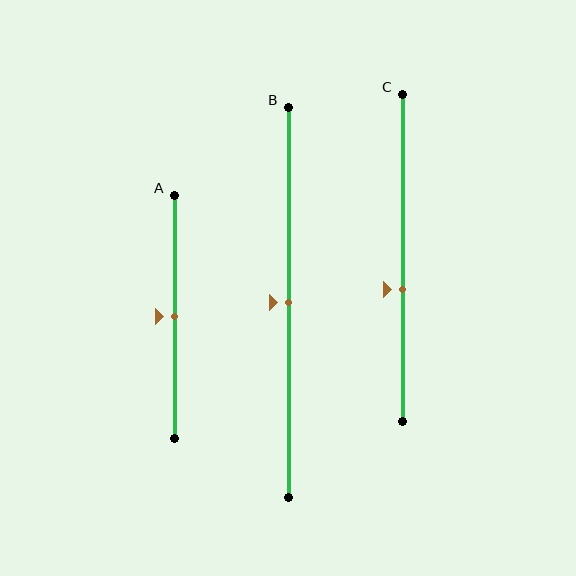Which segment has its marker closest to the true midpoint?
Segment A has its marker closest to the true midpoint.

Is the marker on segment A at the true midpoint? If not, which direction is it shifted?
Yes, the marker on segment A is at the true midpoint.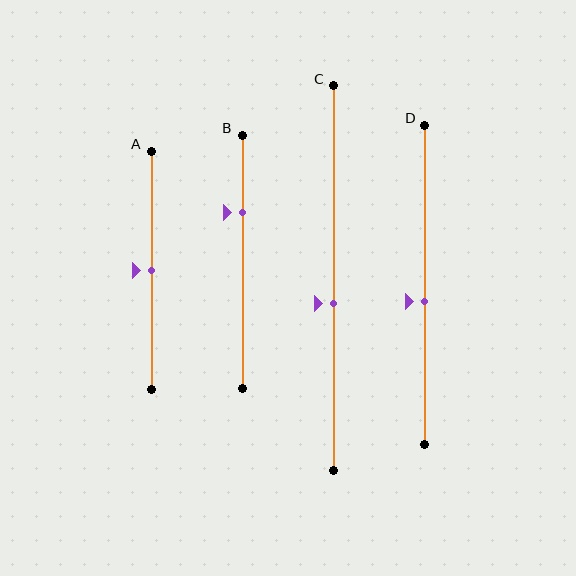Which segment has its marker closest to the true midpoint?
Segment A has its marker closest to the true midpoint.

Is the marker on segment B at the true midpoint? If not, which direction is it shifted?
No, the marker on segment B is shifted upward by about 19% of the segment length.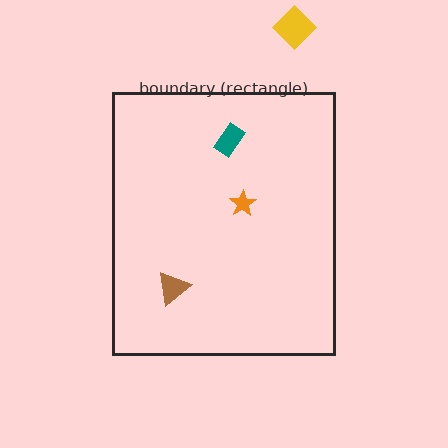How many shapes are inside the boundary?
3 inside, 1 outside.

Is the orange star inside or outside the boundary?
Inside.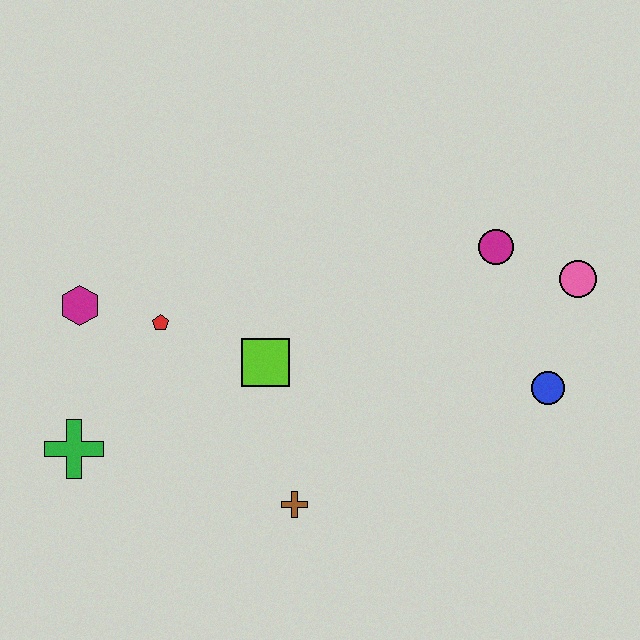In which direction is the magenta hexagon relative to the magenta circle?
The magenta hexagon is to the left of the magenta circle.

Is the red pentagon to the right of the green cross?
Yes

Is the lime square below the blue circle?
No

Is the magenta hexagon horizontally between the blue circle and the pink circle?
No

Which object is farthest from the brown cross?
The pink circle is farthest from the brown cross.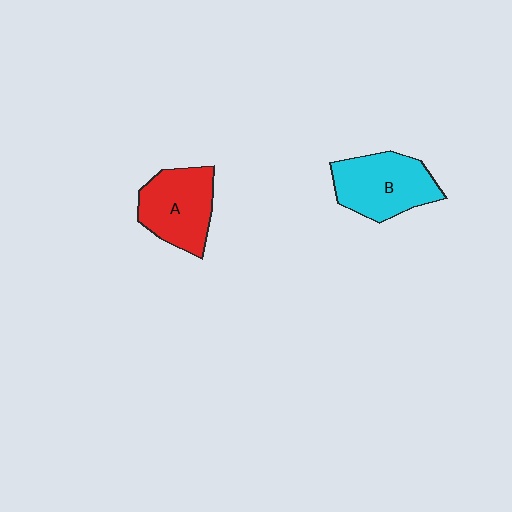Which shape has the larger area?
Shape B (cyan).